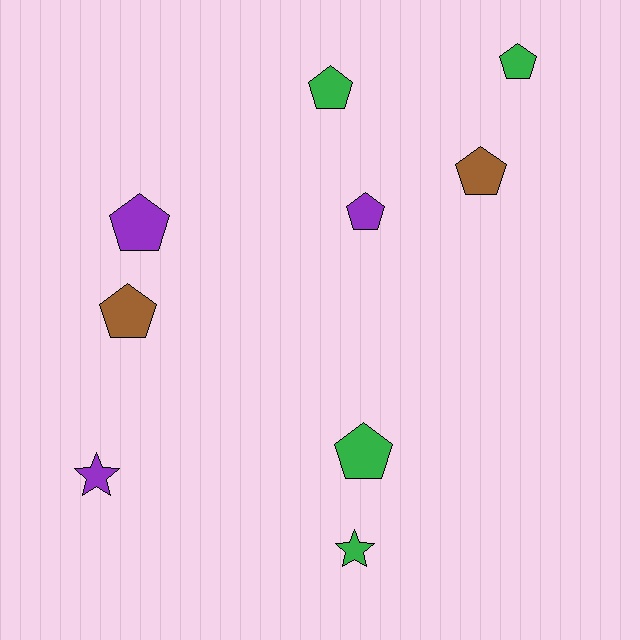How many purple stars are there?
There is 1 purple star.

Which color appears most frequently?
Green, with 4 objects.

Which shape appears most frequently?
Pentagon, with 7 objects.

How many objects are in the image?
There are 9 objects.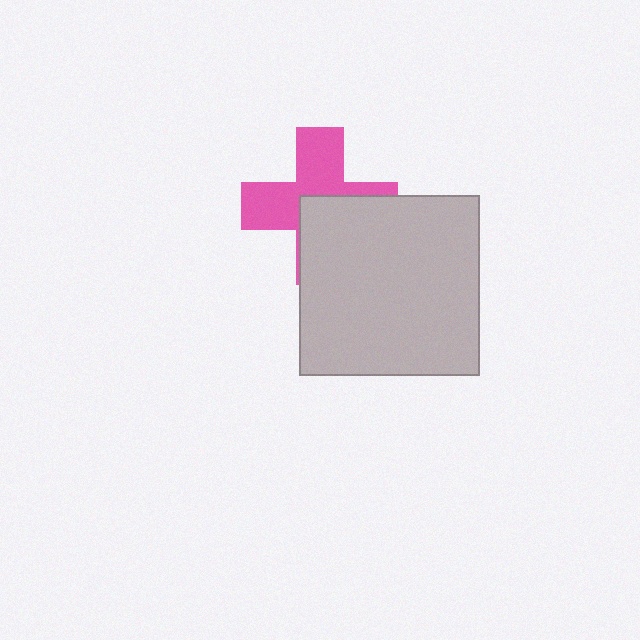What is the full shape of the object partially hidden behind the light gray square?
The partially hidden object is a pink cross.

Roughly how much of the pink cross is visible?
About half of it is visible (roughly 55%).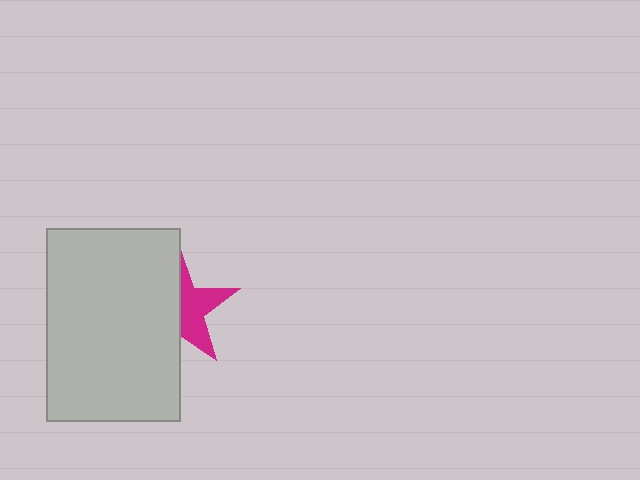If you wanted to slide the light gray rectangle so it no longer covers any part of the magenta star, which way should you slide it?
Slide it left — that is the most direct way to separate the two shapes.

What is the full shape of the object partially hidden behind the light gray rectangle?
The partially hidden object is a magenta star.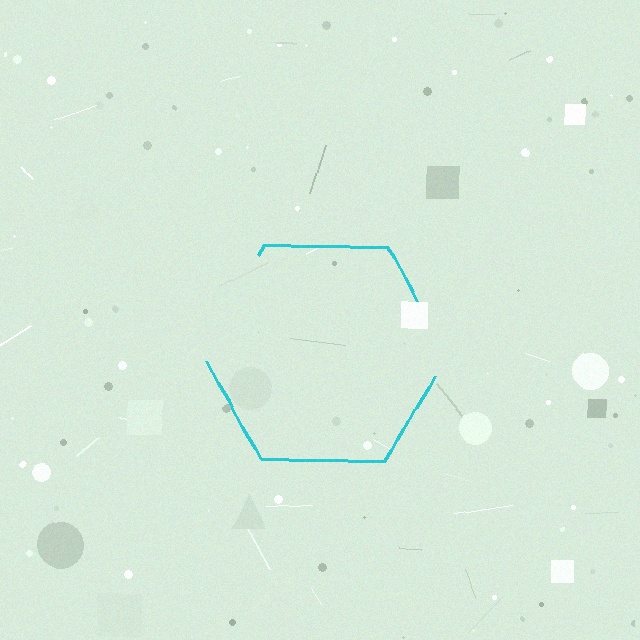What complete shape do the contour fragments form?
The contour fragments form a hexagon.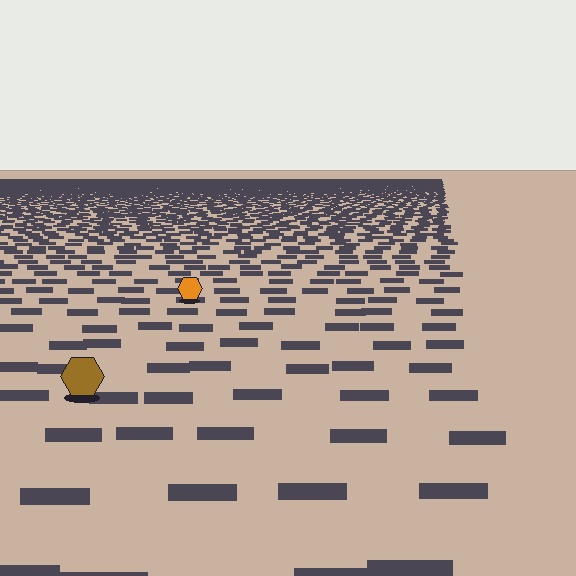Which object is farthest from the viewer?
The orange hexagon is farthest from the viewer. It appears smaller and the ground texture around it is denser.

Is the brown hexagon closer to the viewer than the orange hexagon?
Yes. The brown hexagon is closer — you can tell from the texture gradient: the ground texture is coarser near it.